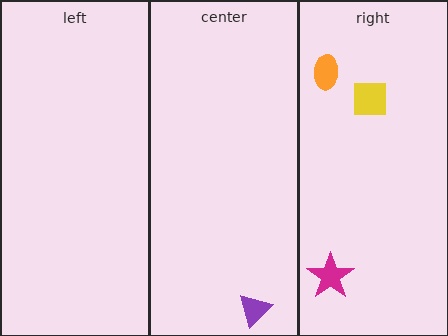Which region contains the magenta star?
The right region.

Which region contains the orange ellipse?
The right region.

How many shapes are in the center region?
1.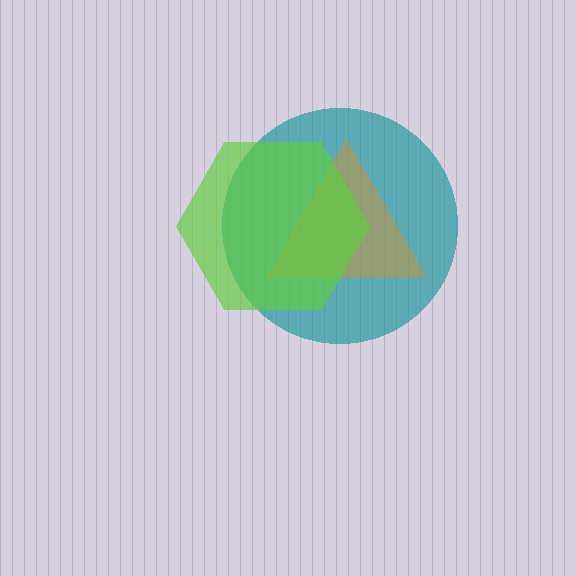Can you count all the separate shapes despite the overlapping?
Yes, there are 3 separate shapes.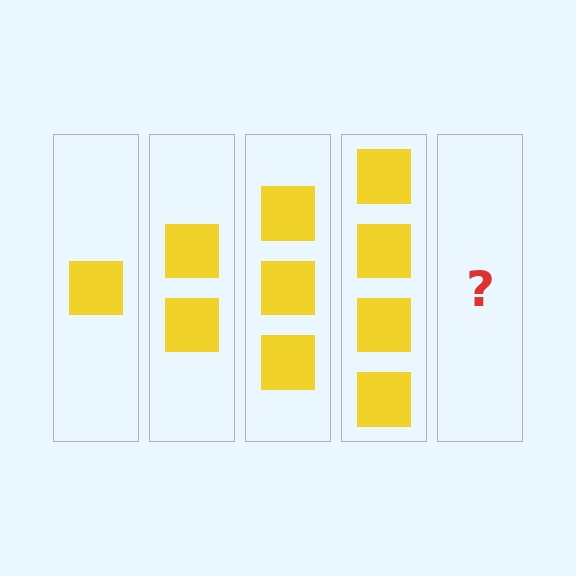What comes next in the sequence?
The next element should be 5 squares.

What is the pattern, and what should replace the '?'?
The pattern is that each step adds one more square. The '?' should be 5 squares.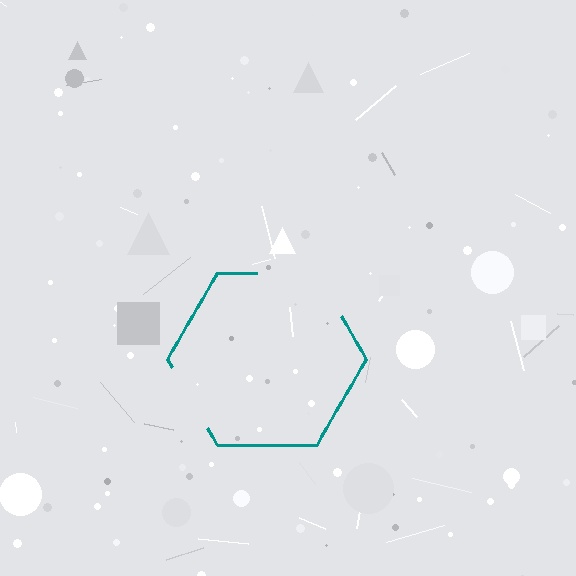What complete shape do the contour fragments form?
The contour fragments form a hexagon.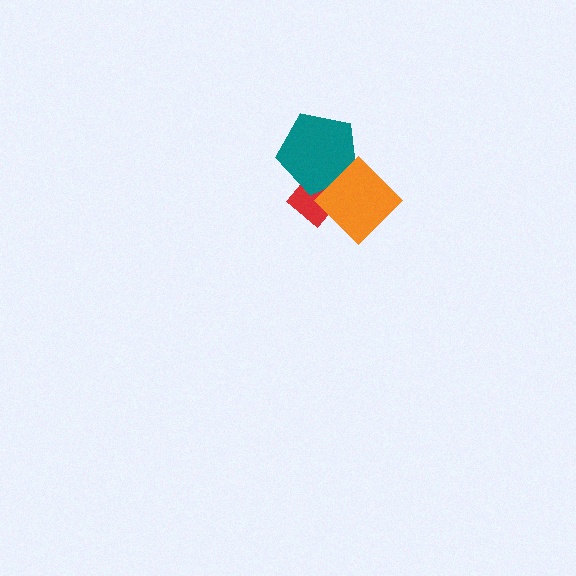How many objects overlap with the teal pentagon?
2 objects overlap with the teal pentagon.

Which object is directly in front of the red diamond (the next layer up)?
The teal pentagon is directly in front of the red diamond.